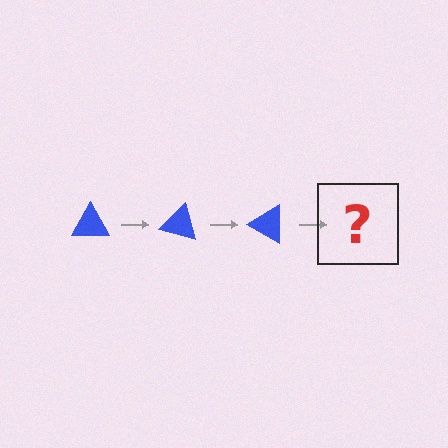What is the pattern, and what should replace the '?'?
The pattern is that the triangle rotates 15 degrees each step. The '?' should be a blue triangle rotated 45 degrees.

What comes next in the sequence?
The next element should be a blue triangle rotated 45 degrees.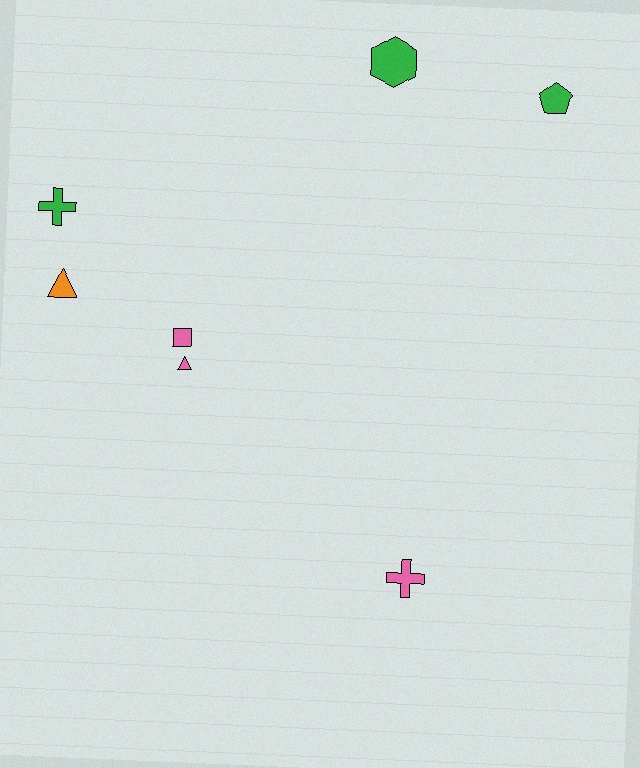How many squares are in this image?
There is 1 square.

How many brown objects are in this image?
There are no brown objects.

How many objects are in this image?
There are 7 objects.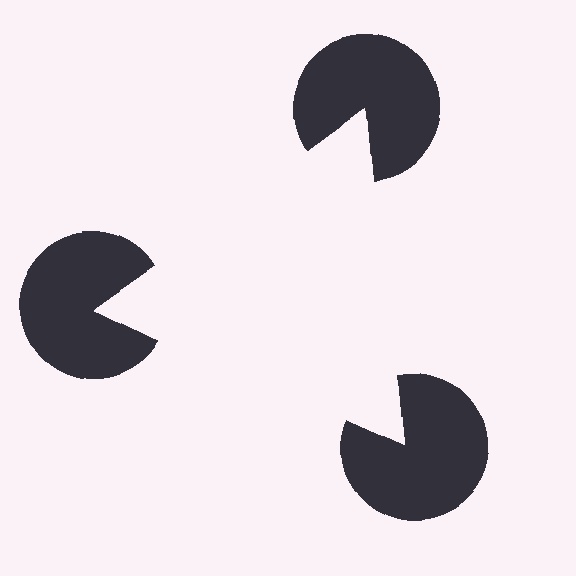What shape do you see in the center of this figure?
An illusory triangle — its edges are inferred from the aligned wedge cuts in the pac-man discs, not physically drawn.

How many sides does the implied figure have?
3 sides.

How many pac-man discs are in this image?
There are 3 — one at each vertex of the illusory triangle.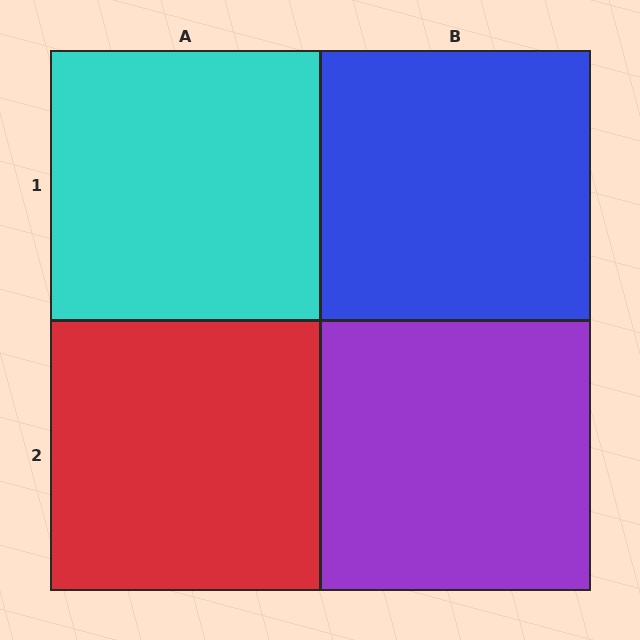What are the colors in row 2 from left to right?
Red, purple.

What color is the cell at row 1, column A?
Cyan.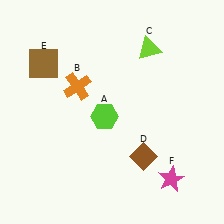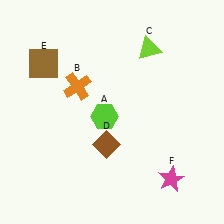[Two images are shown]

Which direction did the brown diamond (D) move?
The brown diamond (D) moved left.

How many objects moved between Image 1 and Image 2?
1 object moved between the two images.